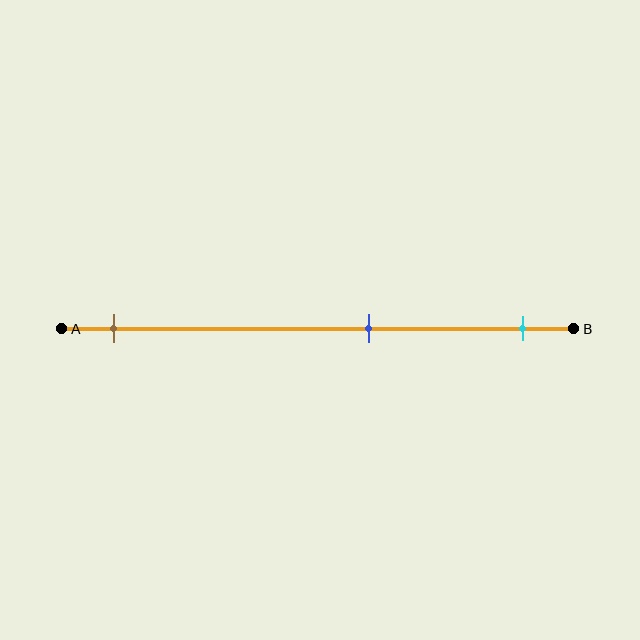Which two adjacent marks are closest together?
The blue and cyan marks are the closest adjacent pair.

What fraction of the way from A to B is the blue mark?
The blue mark is approximately 60% (0.6) of the way from A to B.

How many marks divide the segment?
There are 3 marks dividing the segment.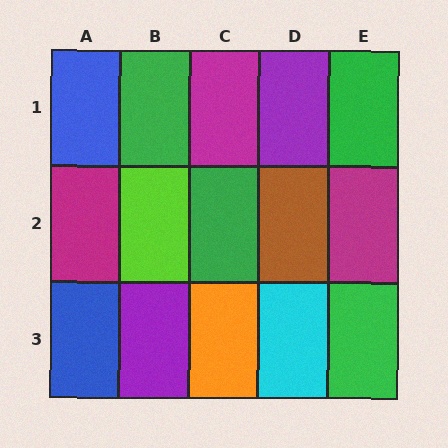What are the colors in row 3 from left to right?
Blue, purple, orange, cyan, green.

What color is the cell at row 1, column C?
Magenta.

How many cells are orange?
1 cell is orange.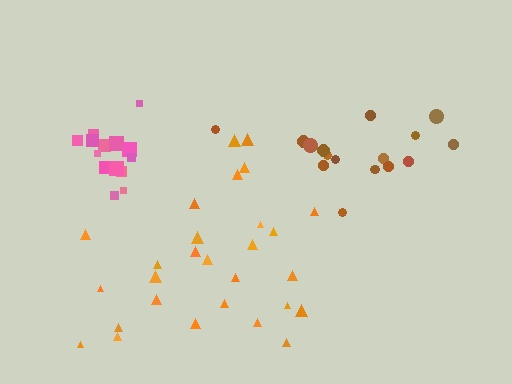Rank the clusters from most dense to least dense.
pink, orange, brown.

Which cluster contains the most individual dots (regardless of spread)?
Orange (28).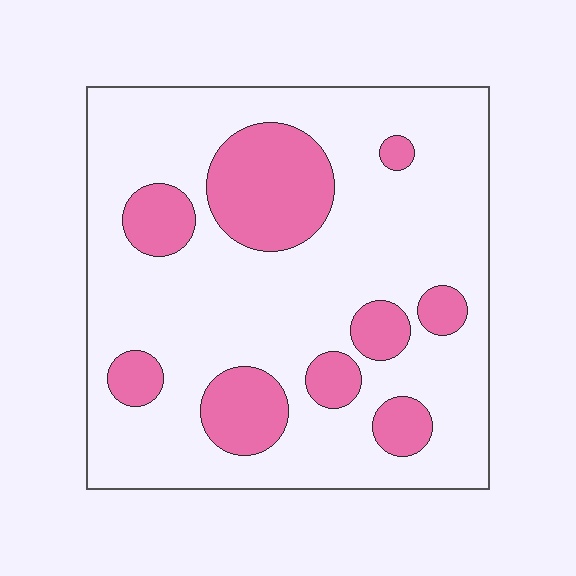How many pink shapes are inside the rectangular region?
9.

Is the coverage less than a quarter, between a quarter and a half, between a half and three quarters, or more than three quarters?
Less than a quarter.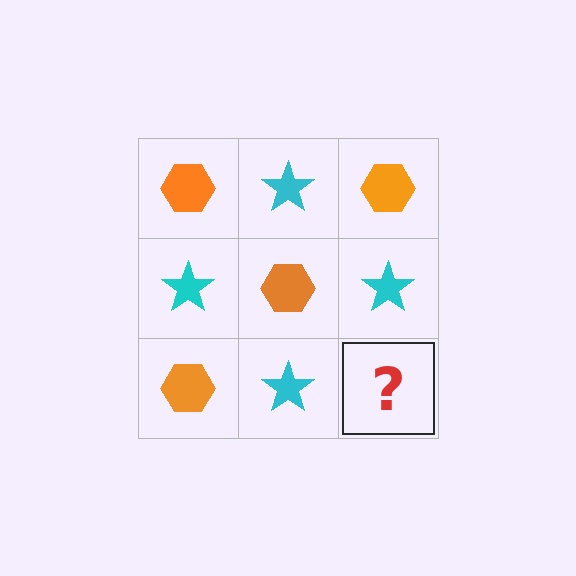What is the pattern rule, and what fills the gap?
The rule is that it alternates orange hexagon and cyan star in a checkerboard pattern. The gap should be filled with an orange hexagon.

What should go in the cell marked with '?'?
The missing cell should contain an orange hexagon.